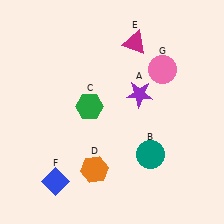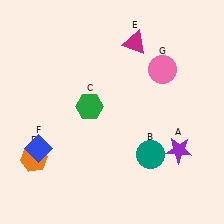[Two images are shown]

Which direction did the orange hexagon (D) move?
The orange hexagon (D) moved left.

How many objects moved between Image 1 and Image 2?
3 objects moved between the two images.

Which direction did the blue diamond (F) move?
The blue diamond (F) moved up.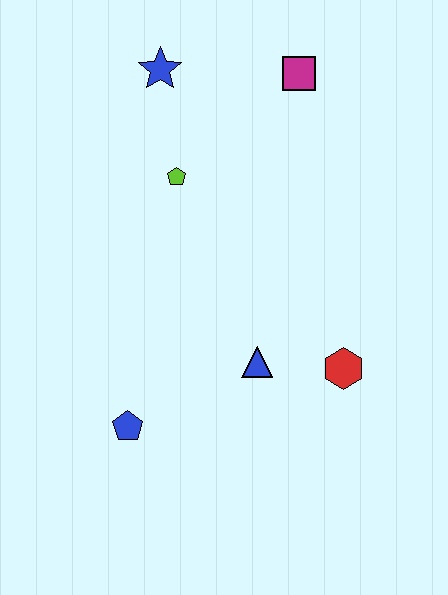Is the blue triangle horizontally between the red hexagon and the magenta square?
No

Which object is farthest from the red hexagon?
The blue star is farthest from the red hexagon.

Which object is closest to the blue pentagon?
The blue triangle is closest to the blue pentagon.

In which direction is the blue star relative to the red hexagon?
The blue star is above the red hexagon.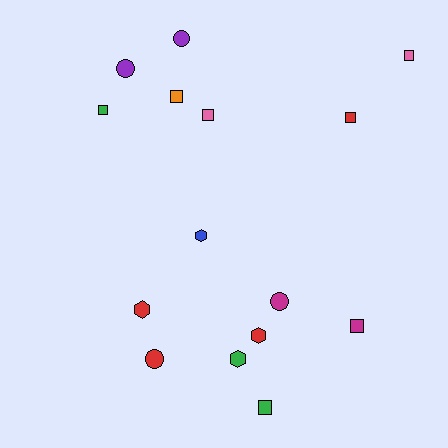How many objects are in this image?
There are 15 objects.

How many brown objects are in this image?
There are no brown objects.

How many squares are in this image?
There are 7 squares.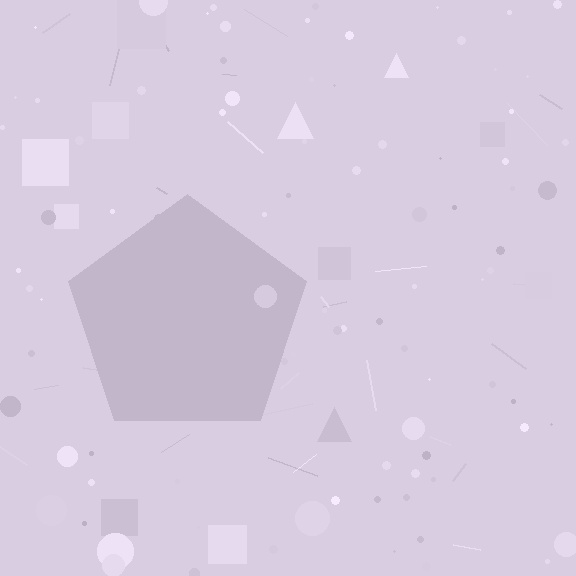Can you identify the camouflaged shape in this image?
The camouflaged shape is a pentagon.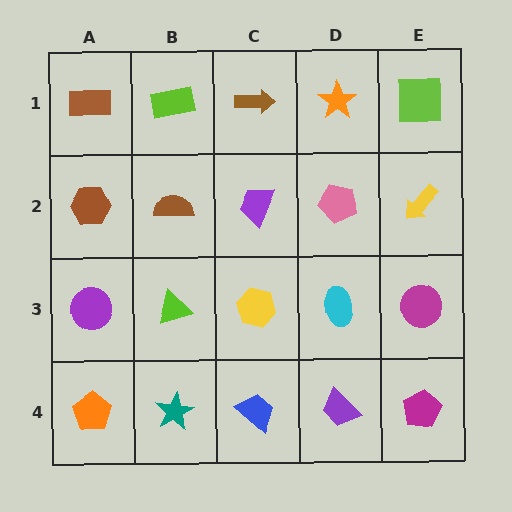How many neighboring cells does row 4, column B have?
3.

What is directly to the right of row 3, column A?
A lime triangle.